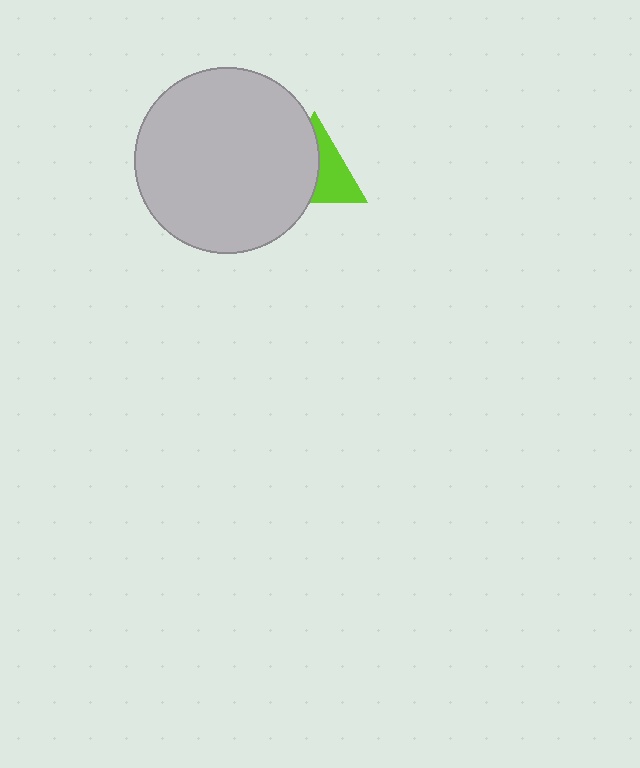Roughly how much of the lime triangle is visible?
About half of it is visible (roughly 47%).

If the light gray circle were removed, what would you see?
You would see the complete lime triangle.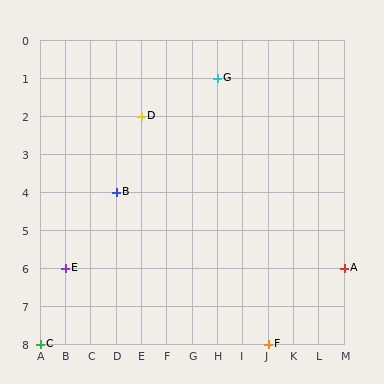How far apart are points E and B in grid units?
Points E and B are 2 columns and 2 rows apart (about 2.8 grid units diagonally).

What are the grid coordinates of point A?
Point A is at grid coordinates (M, 6).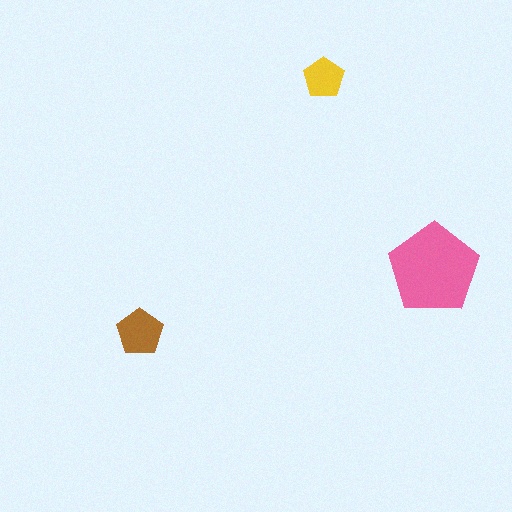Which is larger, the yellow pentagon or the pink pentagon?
The pink one.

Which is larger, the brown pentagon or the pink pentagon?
The pink one.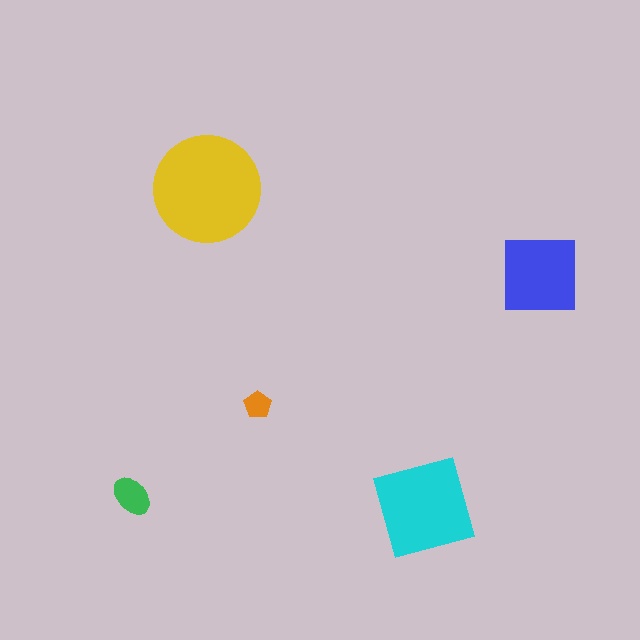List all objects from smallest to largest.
The orange pentagon, the green ellipse, the blue square, the cyan diamond, the yellow circle.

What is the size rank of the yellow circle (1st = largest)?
1st.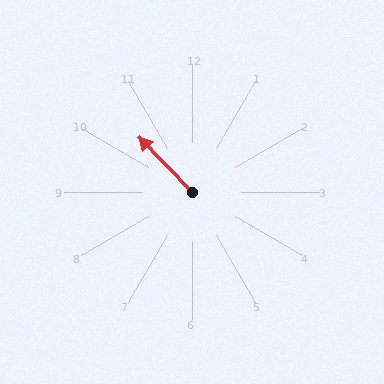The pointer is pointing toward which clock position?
Roughly 11 o'clock.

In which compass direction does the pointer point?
Northwest.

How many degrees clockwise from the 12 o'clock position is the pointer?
Approximately 316 degrees.